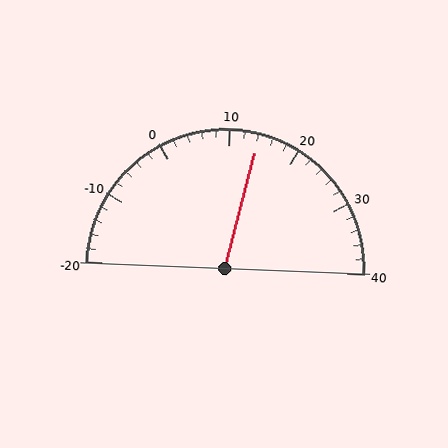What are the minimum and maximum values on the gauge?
The gauge ranges from -20 to 40.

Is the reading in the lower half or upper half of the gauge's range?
The reading is in the upper half of the range (-20 to 40).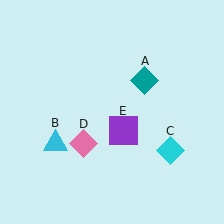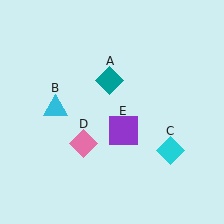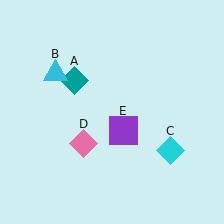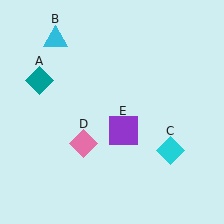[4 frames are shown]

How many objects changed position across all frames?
2 objects changed position: teal diamond (object A), cyan triangle (object B).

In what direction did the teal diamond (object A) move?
The teal diamond (object A) moved left.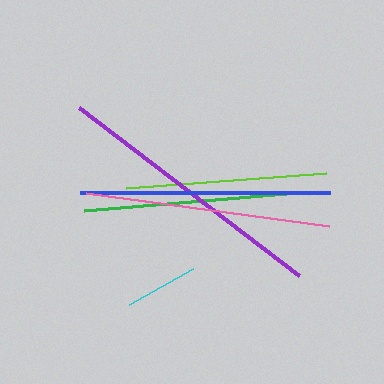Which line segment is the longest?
The purple line is the longest at approximately 276 pixels.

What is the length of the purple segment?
The purple segment is approximately 276 pixels long.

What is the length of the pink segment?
The pink segment is approximately 245 pixels long.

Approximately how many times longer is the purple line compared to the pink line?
The purple line is approximately 1.1 times the length of the pink line.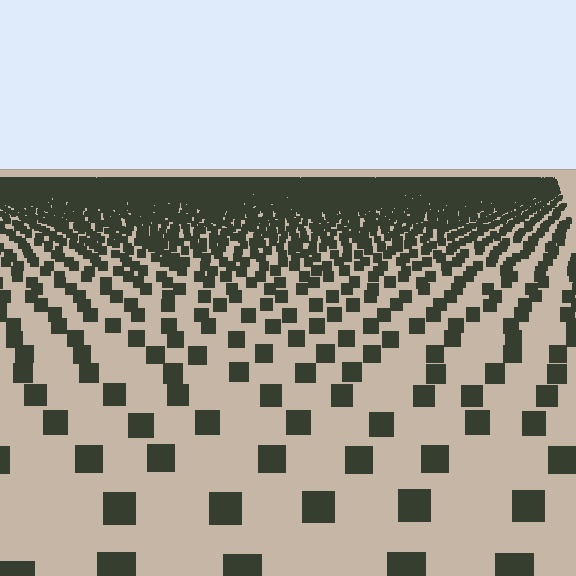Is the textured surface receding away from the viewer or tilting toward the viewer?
The surface is receding away from the viewer. Texture elements get smaller and denser toward the top.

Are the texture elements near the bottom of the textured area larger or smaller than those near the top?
Larger. Near the bottom, elements are closer to the viewer and appear at a bigger on-screen size.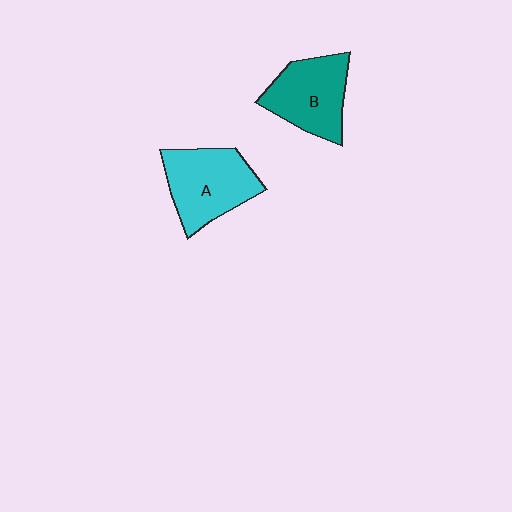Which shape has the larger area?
Shape A (cyan).